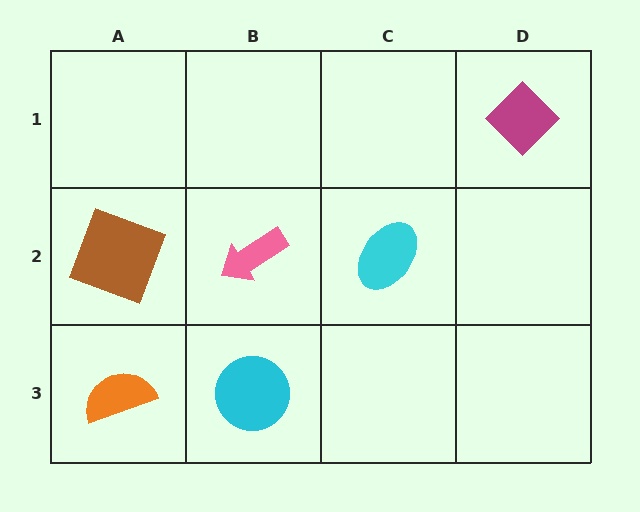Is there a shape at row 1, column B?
No, that cell is empty.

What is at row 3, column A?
An orange semicircle.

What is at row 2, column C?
A cyan ellipse.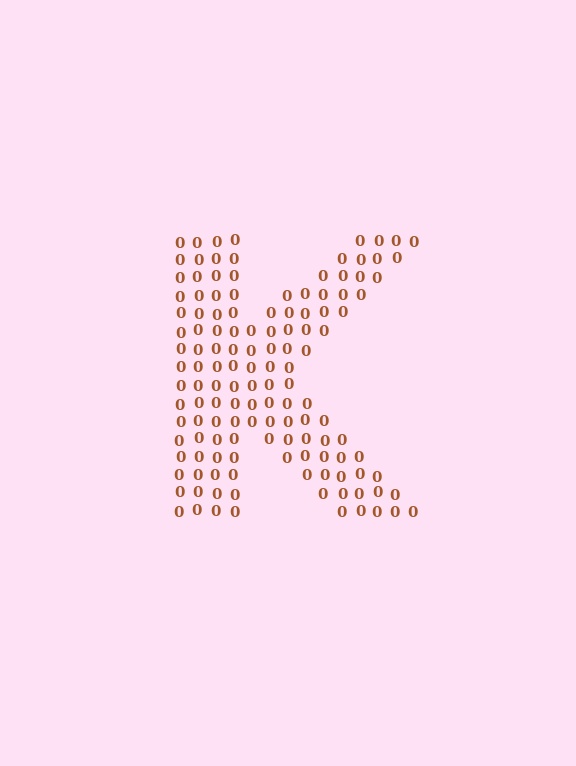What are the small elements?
The small elements are digit 0's.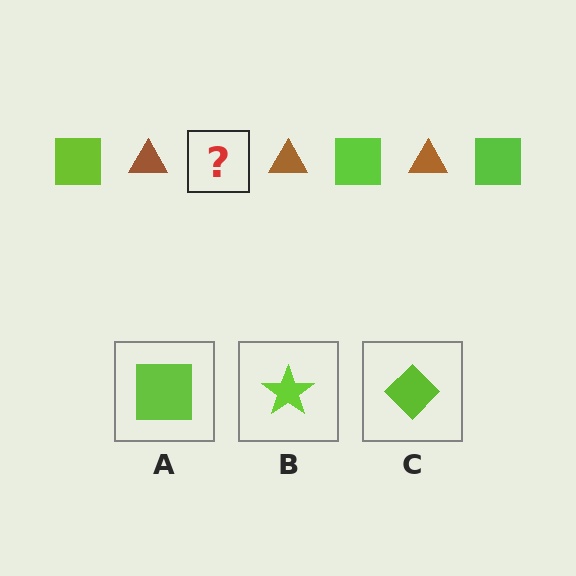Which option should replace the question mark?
Option A.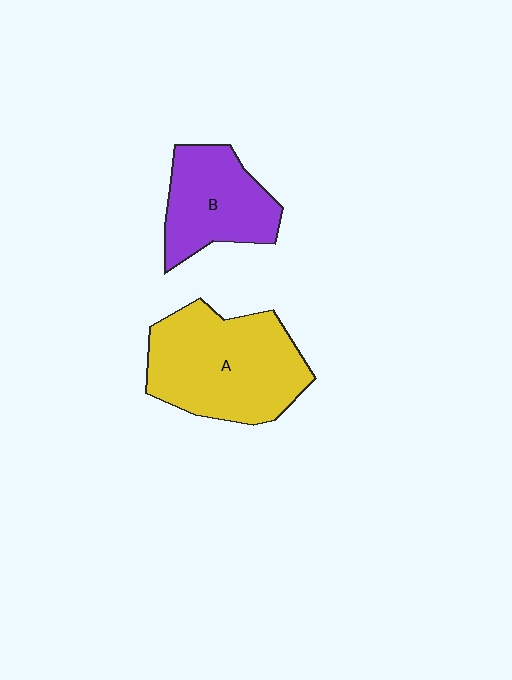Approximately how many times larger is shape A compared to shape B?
Approximately 1.5 times.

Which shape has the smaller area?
Shape B (purple).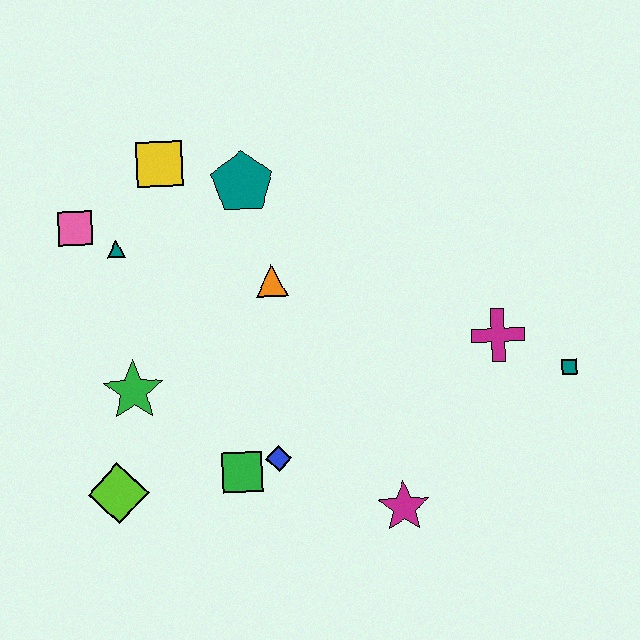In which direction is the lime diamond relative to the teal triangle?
The lime diamond is below the teal triangle.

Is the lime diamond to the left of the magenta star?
Yes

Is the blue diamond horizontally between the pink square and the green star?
No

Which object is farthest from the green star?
The teal square is farthest from the green star.